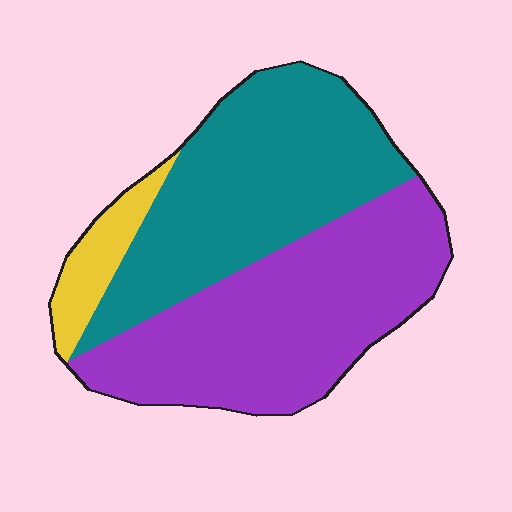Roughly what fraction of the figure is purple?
Purple takes up between a third and a half of the figure.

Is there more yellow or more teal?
Teal.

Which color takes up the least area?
Yellow, at roughly 10%.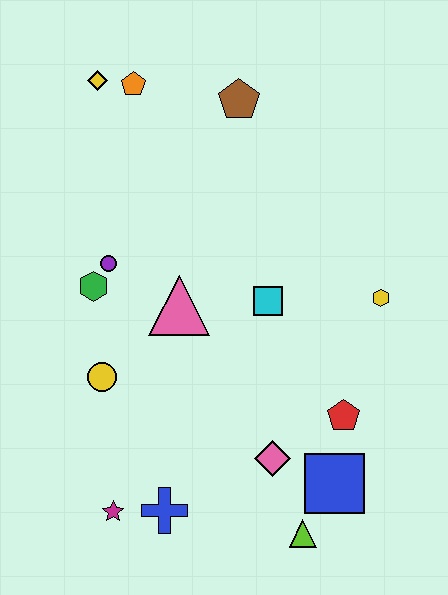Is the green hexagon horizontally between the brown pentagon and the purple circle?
No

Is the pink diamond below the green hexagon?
Yes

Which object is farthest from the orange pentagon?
The lime triangle is farthest from the orange pentagon.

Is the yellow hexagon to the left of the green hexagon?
No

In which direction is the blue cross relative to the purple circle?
The blue cross is below the purple circle.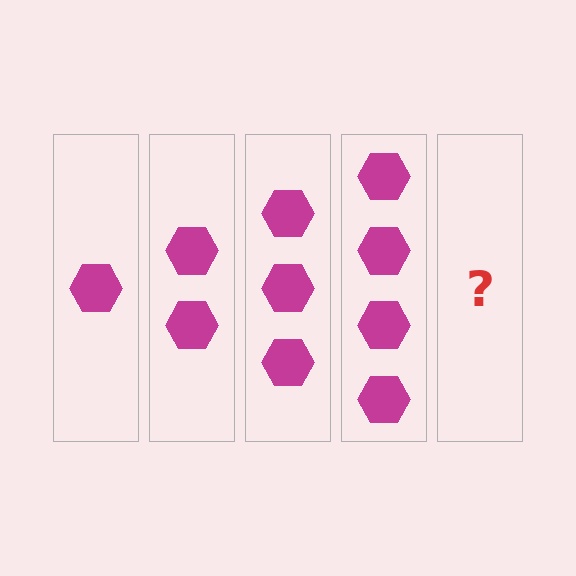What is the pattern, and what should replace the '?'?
The pattern is that each step adds one more hexagon. The '?' should be 5 hexagons.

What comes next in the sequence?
The next element should be 5 hexagons.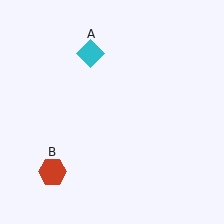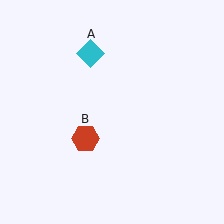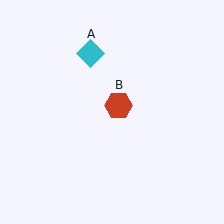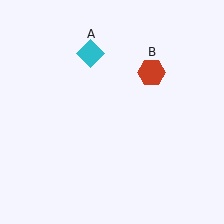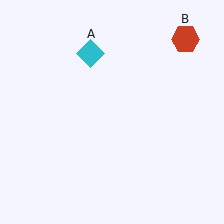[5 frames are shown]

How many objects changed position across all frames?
1 object changed position: red hexagon (object B).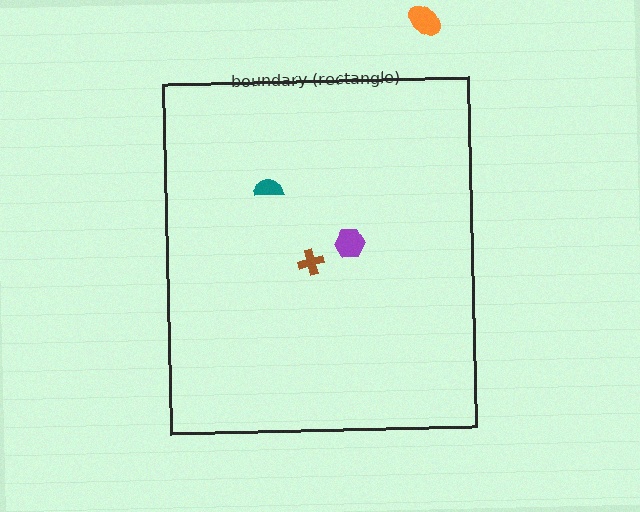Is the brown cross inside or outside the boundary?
Inside.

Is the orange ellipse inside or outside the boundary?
Outside.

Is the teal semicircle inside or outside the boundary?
Inside.